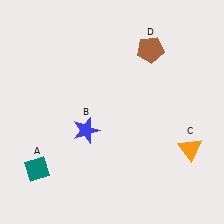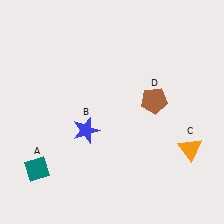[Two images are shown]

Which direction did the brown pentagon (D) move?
The brown pentagon (D) moved down.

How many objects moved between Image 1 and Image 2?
1 object moved between the two images.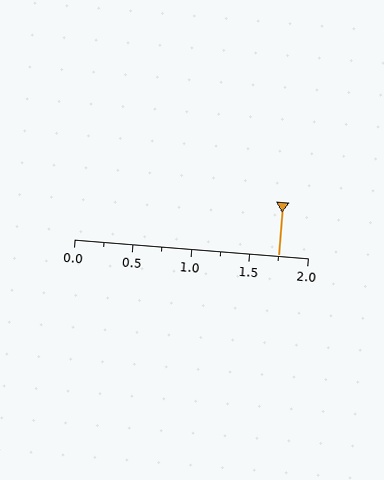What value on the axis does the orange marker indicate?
The marker indicates approximately 1.75.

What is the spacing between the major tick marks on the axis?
The major ticks are spaced 0.5 apart.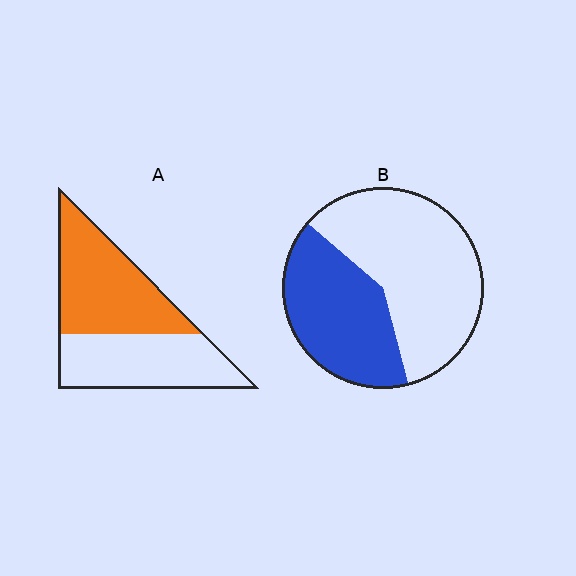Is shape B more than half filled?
No.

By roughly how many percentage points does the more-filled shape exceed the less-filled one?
By roughly 15 percentage points (A over B).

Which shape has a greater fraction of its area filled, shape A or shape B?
Shape A.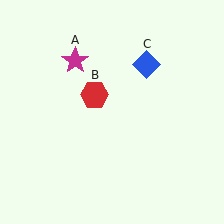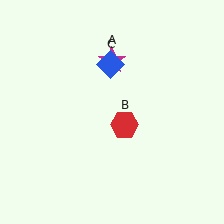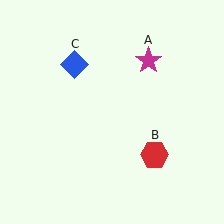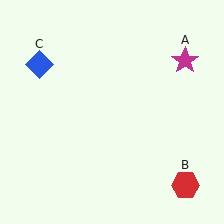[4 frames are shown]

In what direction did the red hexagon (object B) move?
The red hexagon (object B) moved down and to the right.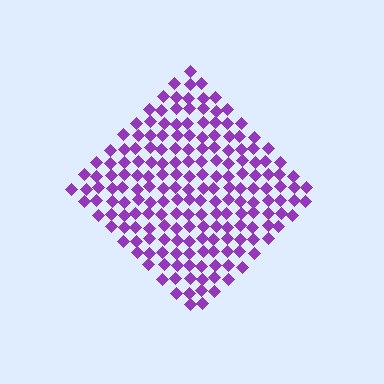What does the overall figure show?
The overall figure shows a diamond.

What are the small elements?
The small elements are diamonds.